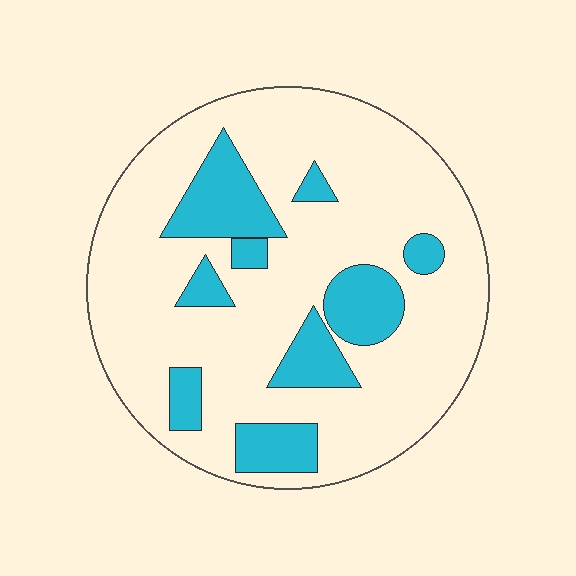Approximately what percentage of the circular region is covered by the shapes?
Approximately 20%.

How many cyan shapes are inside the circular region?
9.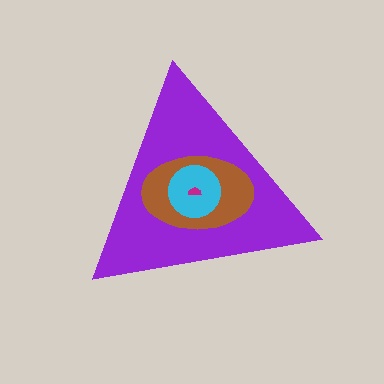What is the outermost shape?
The purple triangle.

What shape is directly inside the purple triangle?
The brown ellipse.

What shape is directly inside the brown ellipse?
The cyan circle.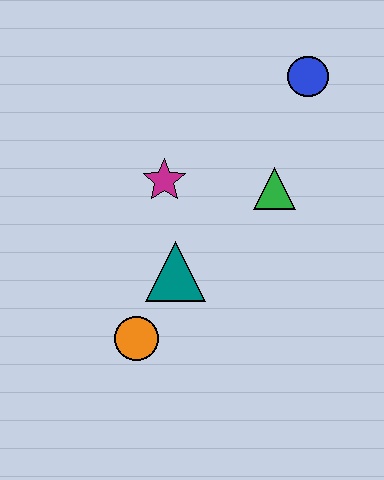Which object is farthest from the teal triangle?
The blue circle is farthest from the teal triangle.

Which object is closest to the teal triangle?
The orange circle is closest to the teal triangle.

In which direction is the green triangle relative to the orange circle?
The green triangle is above the orange circle.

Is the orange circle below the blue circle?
Yes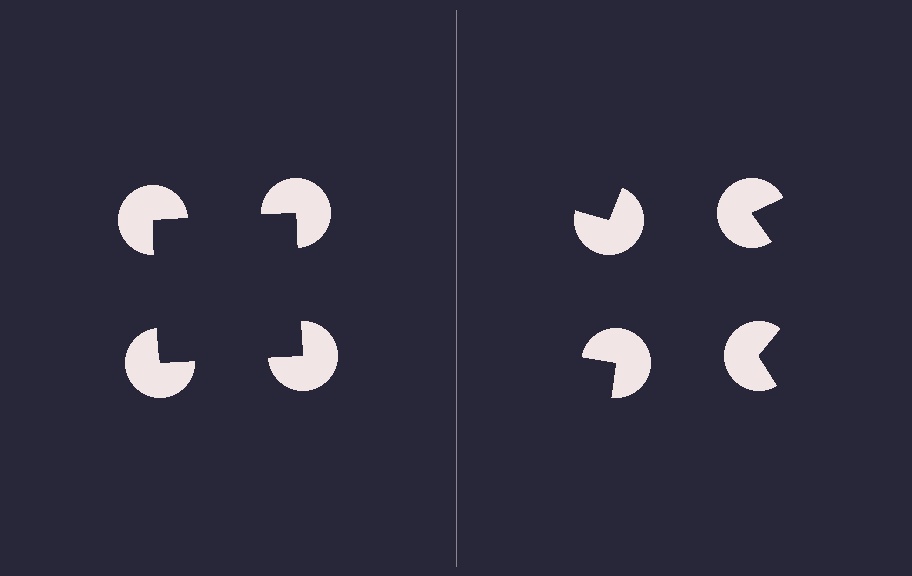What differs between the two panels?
The pac-man discs are positioned identically on both sides; only the wedge orientations differ. On the left they align to a square; on the right they are misaligned.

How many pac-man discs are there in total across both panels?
8 — 4 on each side.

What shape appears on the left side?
An illusory square.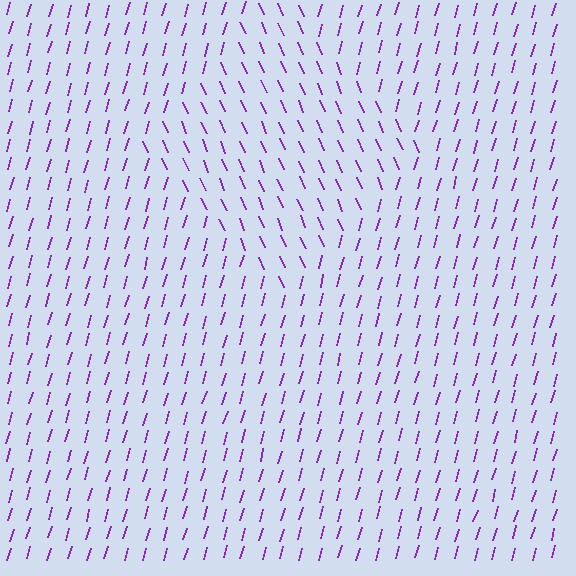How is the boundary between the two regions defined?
The boundary is defined purely by a change in line orientation (approximately 40 degrees difference). All lines are the same color and thickness.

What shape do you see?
I see a diamond.